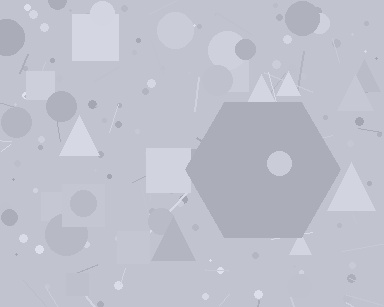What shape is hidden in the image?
A hexagon is hidden in the image.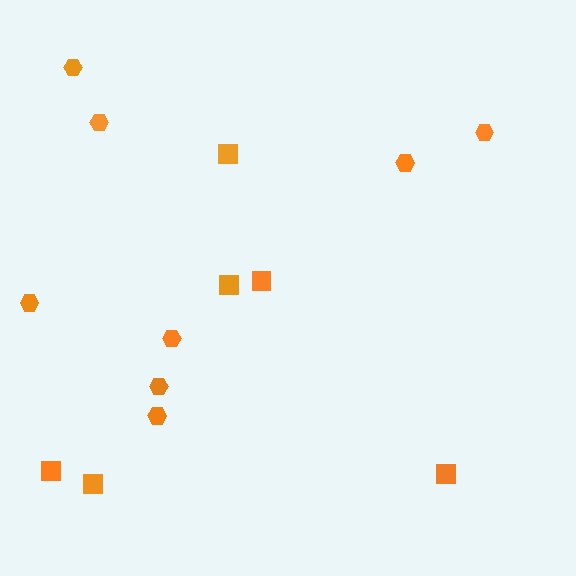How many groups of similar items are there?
There are 2 groups: one group of squares (6) and one group of hexagons (8).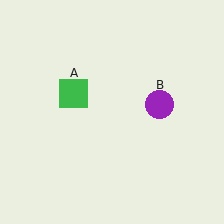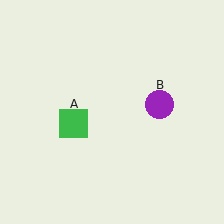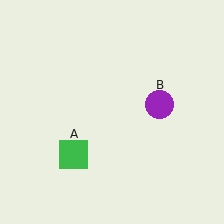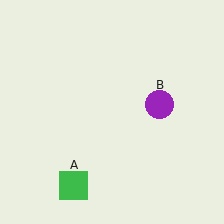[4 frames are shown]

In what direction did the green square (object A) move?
The green square (object A) moved down.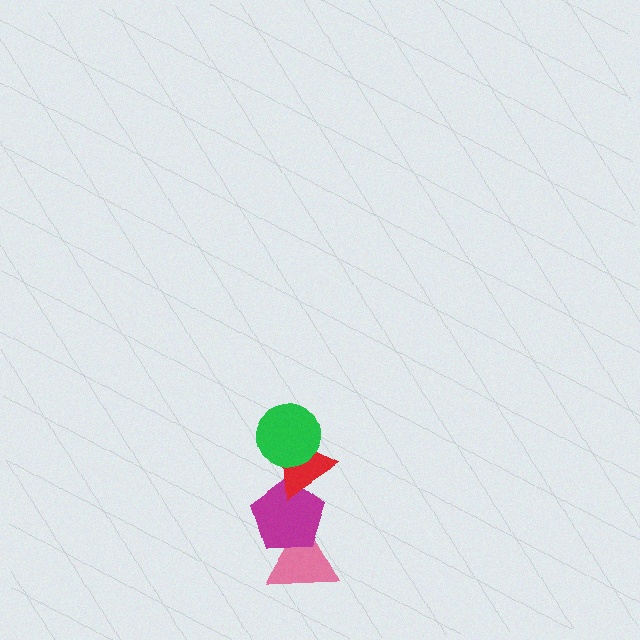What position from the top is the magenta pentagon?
The magenta pentagon is 3rd from the top.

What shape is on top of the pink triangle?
The magenta pentagon is on top of the pink triangle.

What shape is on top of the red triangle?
The green circle is on top of the red triangle.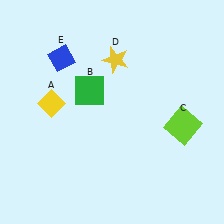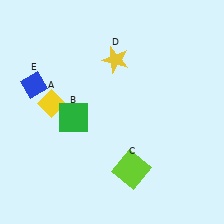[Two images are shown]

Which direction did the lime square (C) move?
The lime square (C) moved left.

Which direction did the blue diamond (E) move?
The blue diamond (E) moved left.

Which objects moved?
The objects that moved are: the green square (B), the lime square (C), the blue diamond (E).